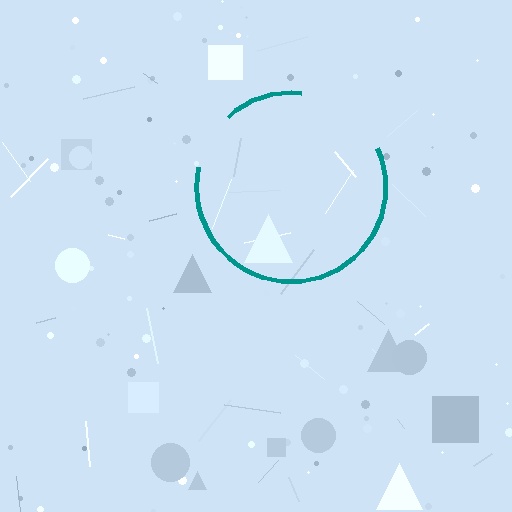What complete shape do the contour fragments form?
The contour fragments form a circle.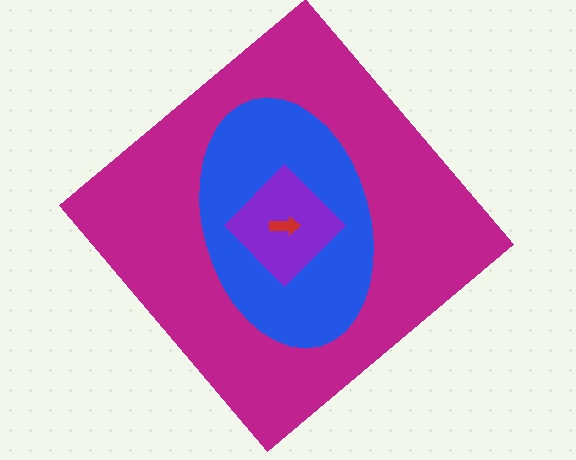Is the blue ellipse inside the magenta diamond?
Yes.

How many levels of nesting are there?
4.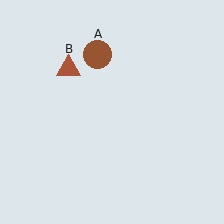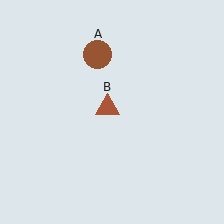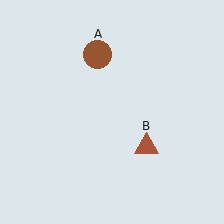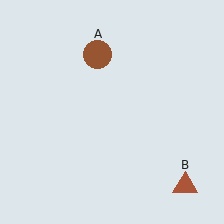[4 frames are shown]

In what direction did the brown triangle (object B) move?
The brown triangle (object B) moved down and to the right.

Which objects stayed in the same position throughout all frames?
Brown circle (object A) remained stationary.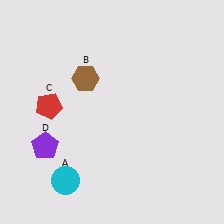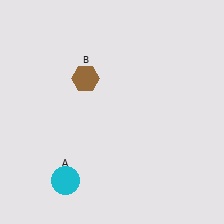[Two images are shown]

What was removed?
The purple pentagon (D), the red pentagon (C) were removed in Image 2.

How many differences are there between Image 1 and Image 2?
There are 2 differences between the two images.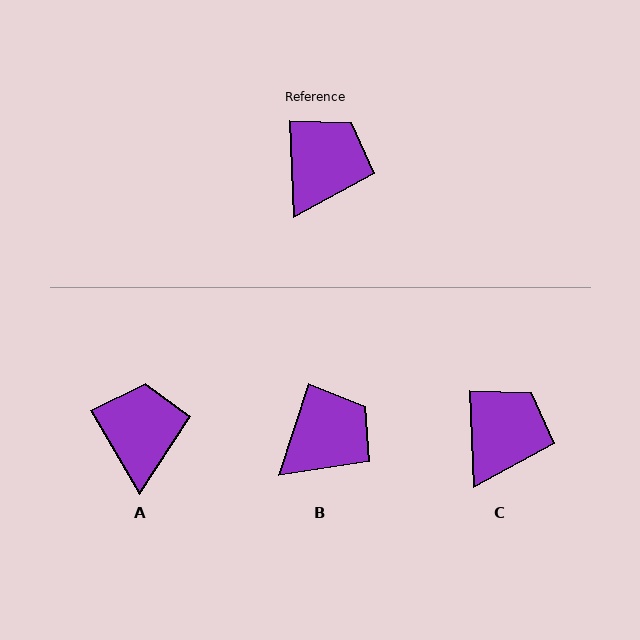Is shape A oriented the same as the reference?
No, it is off by about 28 degrees.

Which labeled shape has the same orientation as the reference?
C.